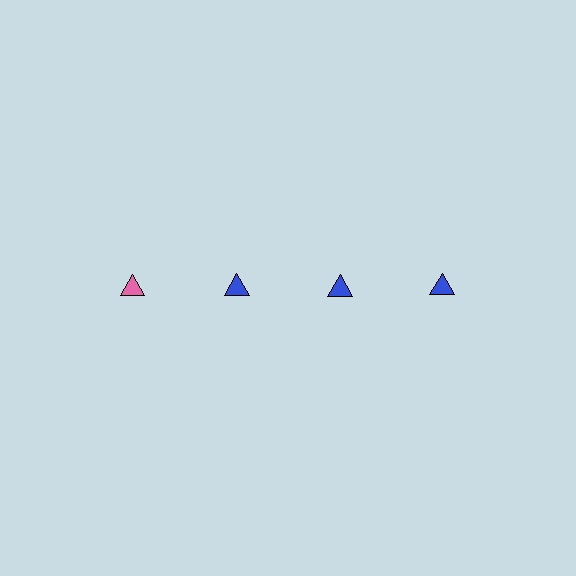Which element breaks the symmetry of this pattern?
The pink triangle in the top row, leftmost column breaks the symmetry. All other shapes are blue triangles.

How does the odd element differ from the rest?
It has a different color: pink instead of blue.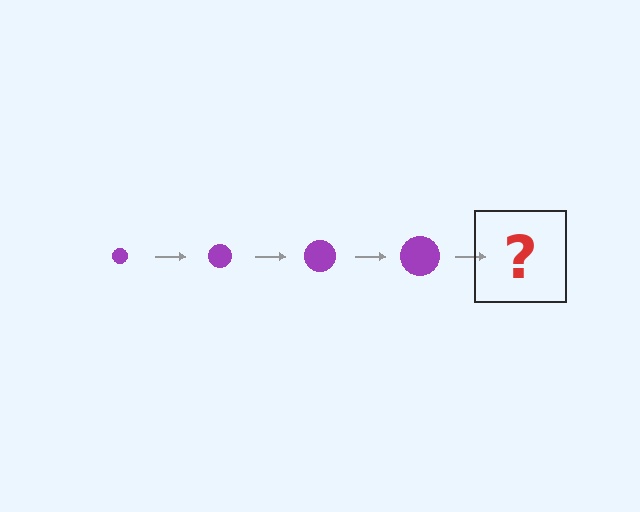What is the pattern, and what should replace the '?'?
The pattern is that the circle gets progressively larger each step. The '?' should be a purple circle, larger than the previous one.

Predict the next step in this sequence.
The next step is a purple circle, larger than the previous one.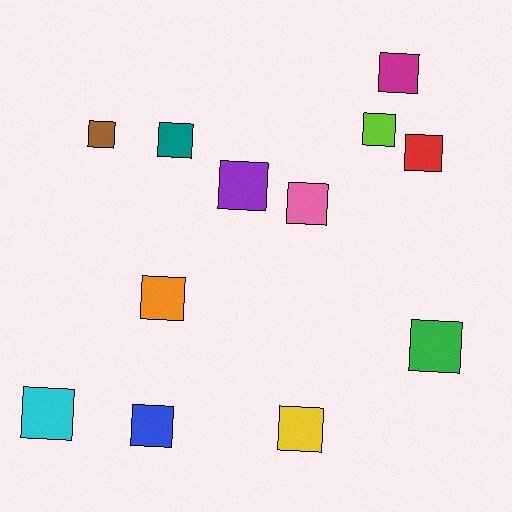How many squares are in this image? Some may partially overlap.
There are 12 squares.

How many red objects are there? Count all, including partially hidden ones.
There is 1 red object.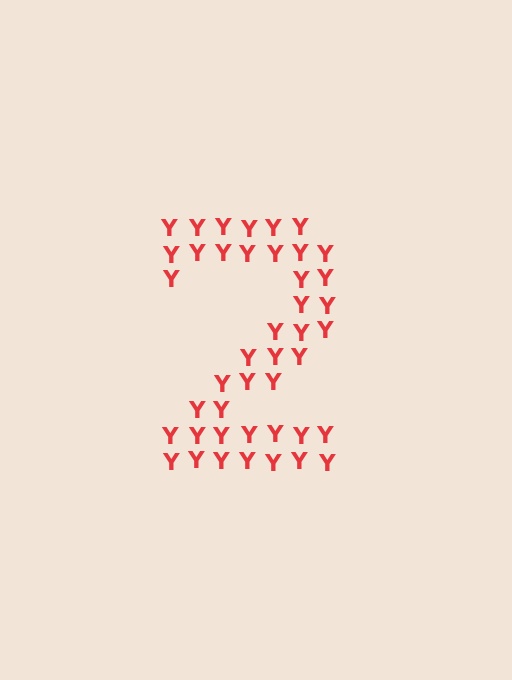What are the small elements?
The small elements are letter Y's.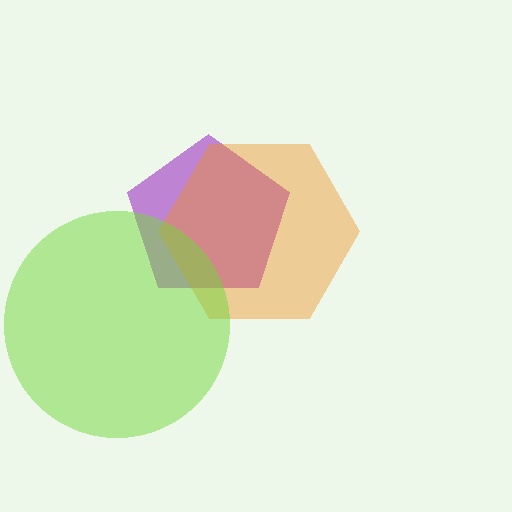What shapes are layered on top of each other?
The layered shapes are: a purple pentagon, an orange hexagon, a lime circle.